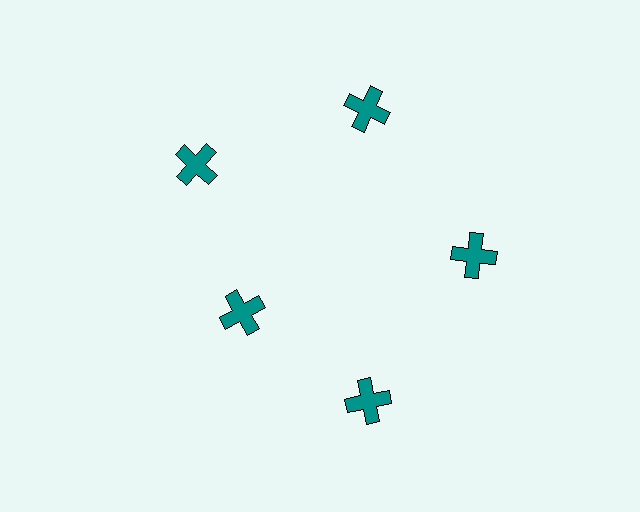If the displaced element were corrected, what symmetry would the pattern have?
It would have 5-fold rotational symmetry — the pattern would map onto itself every 72 degrees.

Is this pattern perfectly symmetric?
No. The 5 teal crosses are arranged in a ring, but one element near the 8 o'clock position is pulled inward toward the center, breaking the 5-fold rotational symmetry.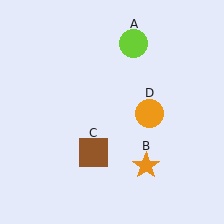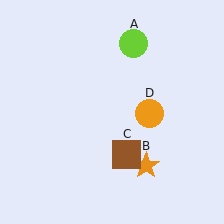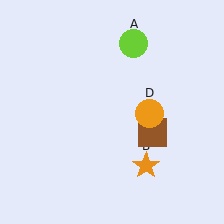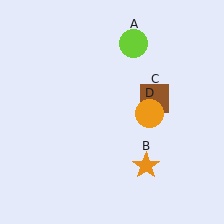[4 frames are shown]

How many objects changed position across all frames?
1 object changed position: brown square (object C).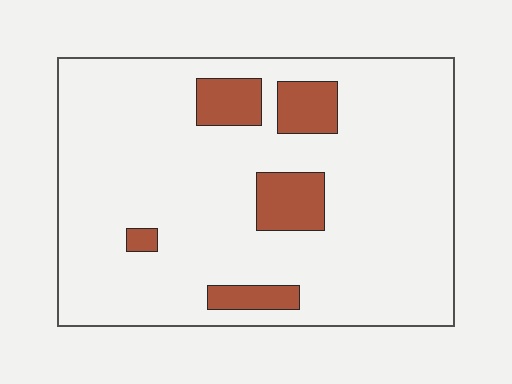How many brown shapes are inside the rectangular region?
5.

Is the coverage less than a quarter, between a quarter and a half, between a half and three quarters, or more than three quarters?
Less than a quarter.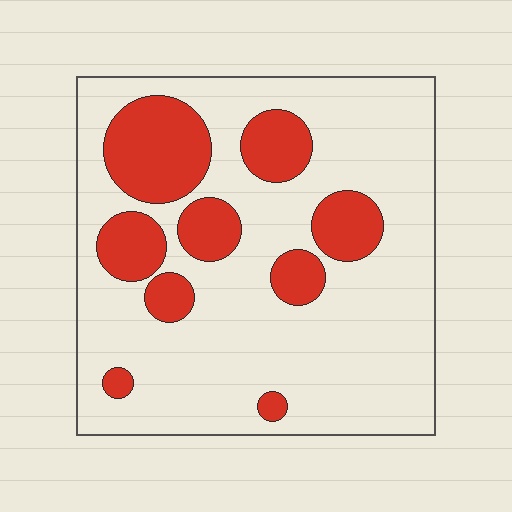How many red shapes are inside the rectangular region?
9.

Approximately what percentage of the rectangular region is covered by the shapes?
Approximately 25%.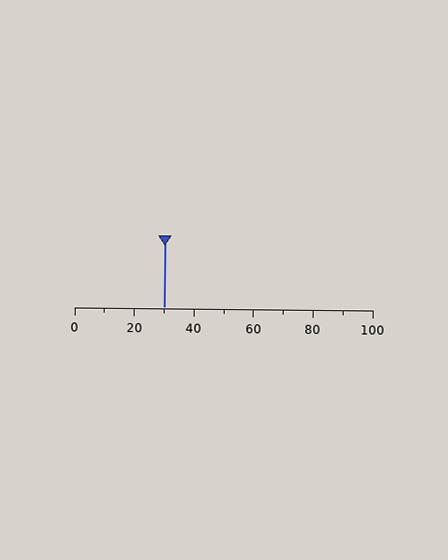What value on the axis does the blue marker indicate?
The marker indicates approximately 30.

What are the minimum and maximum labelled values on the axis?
The axis runs from 0 to 100.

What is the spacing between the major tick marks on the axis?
The major ticks are spaced 20 apart.